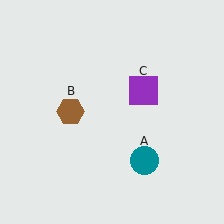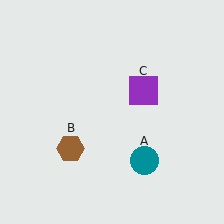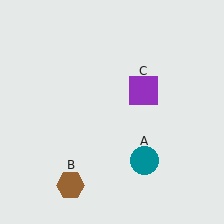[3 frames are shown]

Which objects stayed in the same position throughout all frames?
Teal circle (object A) and purple square (object C) remained stationary.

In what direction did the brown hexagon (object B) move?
The brown hexagon (object B) moved down.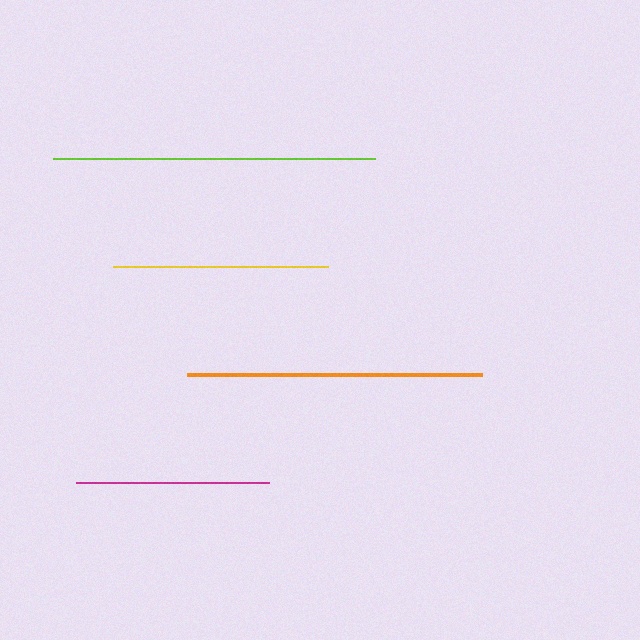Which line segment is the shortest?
The magenta line is the shortest at approximately 193 pixels.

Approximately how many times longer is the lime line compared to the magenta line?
The lime line is approximately 1.7 times the length of the magenta line.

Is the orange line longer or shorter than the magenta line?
The orange line is longer than the magenta line.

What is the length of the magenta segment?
The magenta segment is approximately 193 pixels long.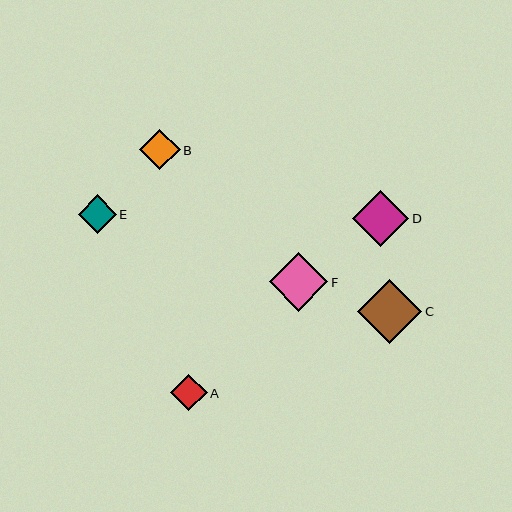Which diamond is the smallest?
Diamond A is the smallest with a size of approximately 36 pixels.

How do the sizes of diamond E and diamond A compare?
Diamond E and diamond A are approximately the same size.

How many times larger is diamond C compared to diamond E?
Diamond C is approximately 1.7 times the size of diamond E.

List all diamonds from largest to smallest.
From largest to smallest: C, F, D, B, E, A.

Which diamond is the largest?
Diamond C is the largest with a size of approximately 64 pixels.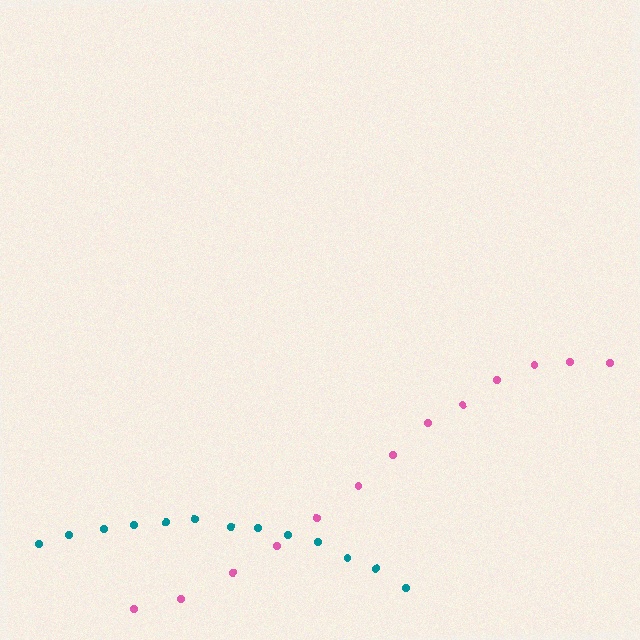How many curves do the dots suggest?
There are 2 distinct paths.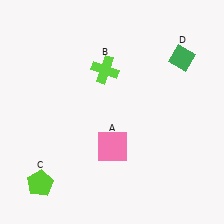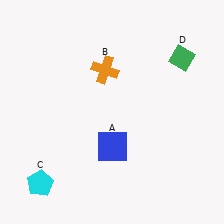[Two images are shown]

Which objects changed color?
A changed from pink to blue. B changed from lime to orange. C changed from lime to cyan.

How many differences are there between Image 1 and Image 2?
There are 3 differences between the two images.